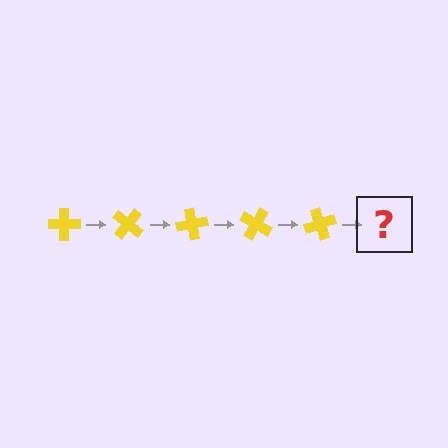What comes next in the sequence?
The next element should be a yellow cross rotated 200 degrees.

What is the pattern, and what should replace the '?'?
The pattern is that the cross rotates 40 degrees each step. The '?' should be a yellow cross rotated 200 degrees.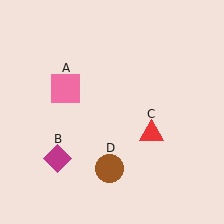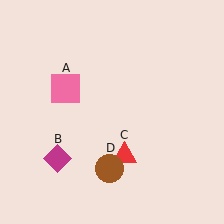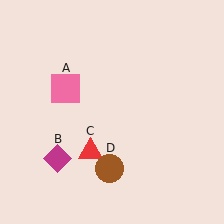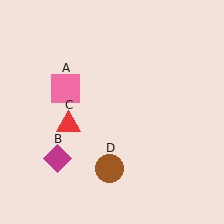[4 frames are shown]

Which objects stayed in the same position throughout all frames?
Pink square (object A) and magenta diamond (object B) and brown circle (object D) remained stationary.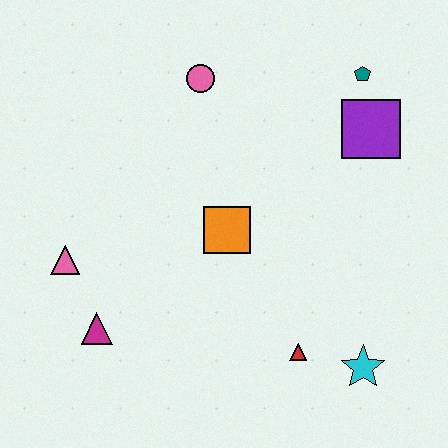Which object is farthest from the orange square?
The teal pentagon is farthest from the orange square.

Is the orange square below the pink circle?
Yes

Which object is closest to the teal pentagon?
The purple square is closest to the teal pentagon.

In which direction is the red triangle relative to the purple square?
The red triangle is below the purple square.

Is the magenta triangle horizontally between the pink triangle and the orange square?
Yes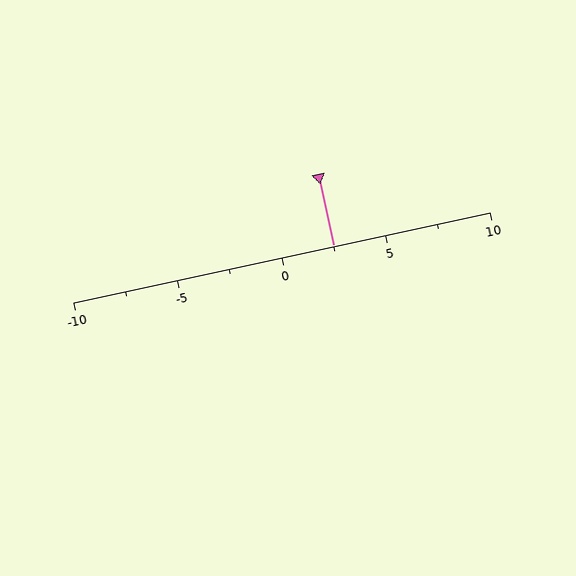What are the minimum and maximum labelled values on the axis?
The axis runs from -10 to 10.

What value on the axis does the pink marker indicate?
The marker indicates approximately 2.5.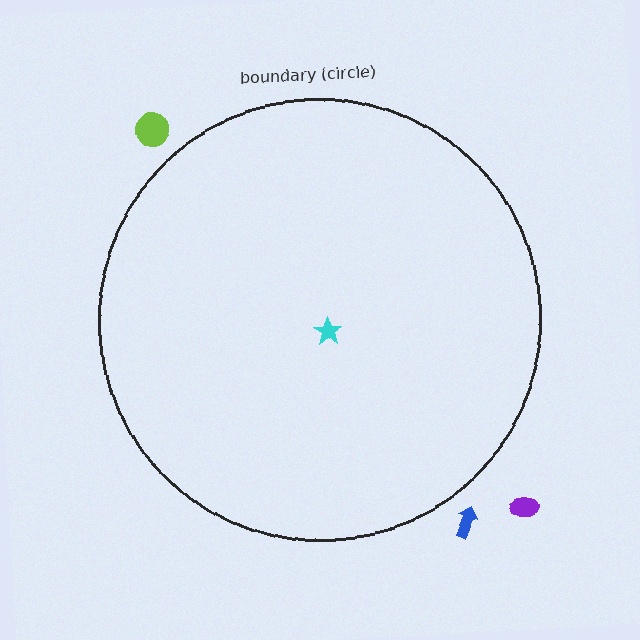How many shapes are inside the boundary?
1 inside, 3 outside.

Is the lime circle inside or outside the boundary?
Outside.